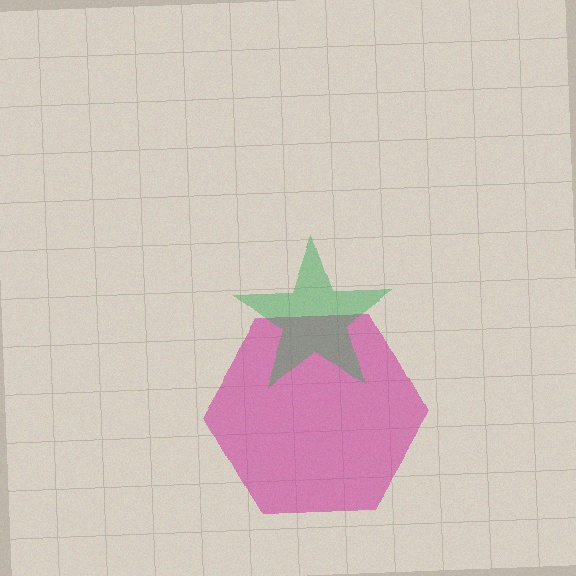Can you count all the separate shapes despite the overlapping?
Yes, there are 2 separate shapes.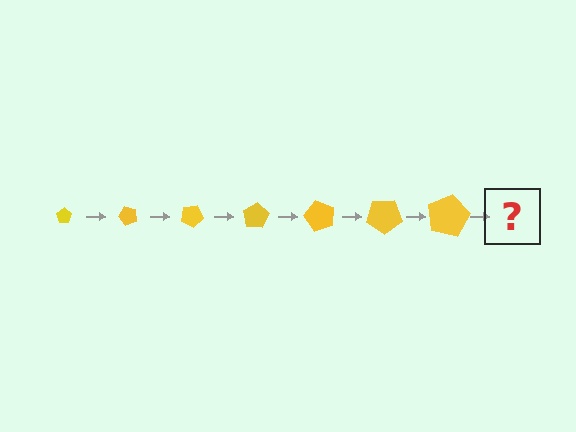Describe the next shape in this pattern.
It should be a pentagon, larger than the previous one and rotated 350 degrees from the start.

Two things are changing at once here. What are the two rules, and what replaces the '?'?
The two rules are that the pentagon grows larger each step and it rotates 50 degrees each step. The '?' should be a pentagon, larger than the previous one and rotated 350 degrees from the start.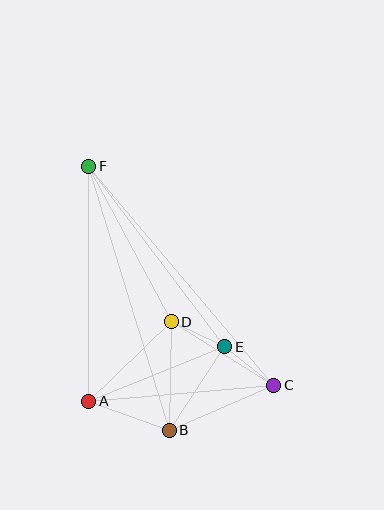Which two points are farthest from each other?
Points C and F are farthest from each other.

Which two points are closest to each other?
Points D and E are closest to each other.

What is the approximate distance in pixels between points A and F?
The distance between A and F is approximately 235 pixels.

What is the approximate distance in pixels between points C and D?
The distance between C and D is approximately 121 pixels.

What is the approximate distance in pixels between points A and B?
The distance between A and B is approximately 85 pixels.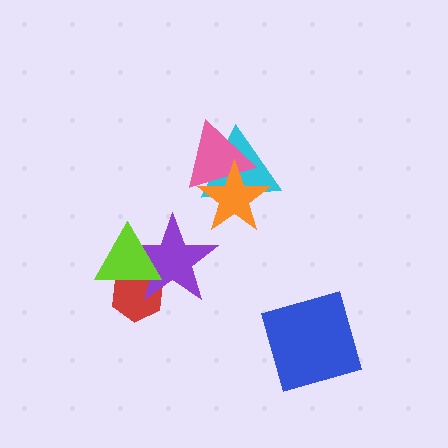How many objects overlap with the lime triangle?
2 objects overlap with the lime triangle.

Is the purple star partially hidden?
Yes, it is partially covered by another shape.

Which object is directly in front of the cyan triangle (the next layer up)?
The pink triangle is directly in front of the cyan triangle.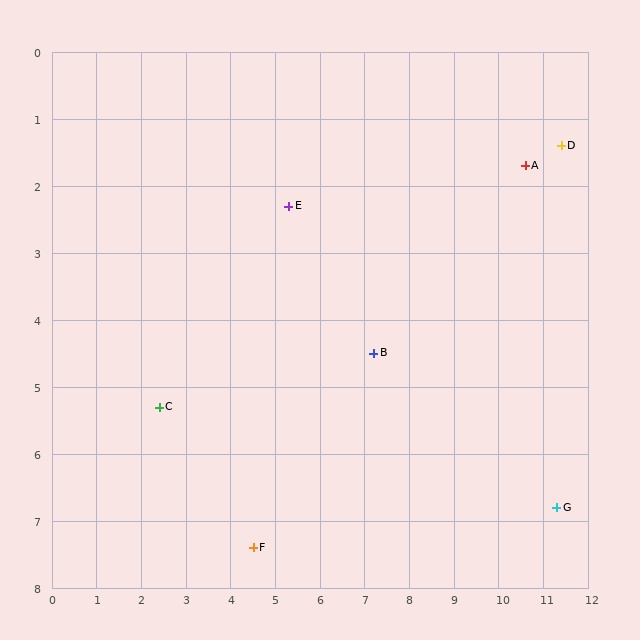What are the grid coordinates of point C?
Point C is at approximately (2.4, 5.3).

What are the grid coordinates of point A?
Point A is at approximately (10.6, 1.7).